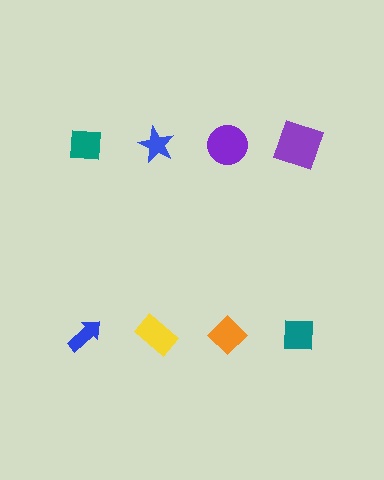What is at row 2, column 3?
An orange diamond.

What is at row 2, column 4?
A teal square.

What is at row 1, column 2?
A blue star.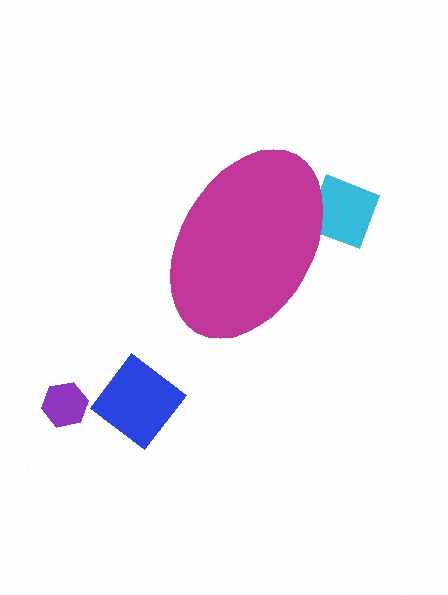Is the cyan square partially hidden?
Yes, the cyan square is partially hidden behind the magenta ellipse.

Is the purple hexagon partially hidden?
No, the purple hexagon is fully visible.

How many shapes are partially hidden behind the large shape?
1 shape is partially hidden.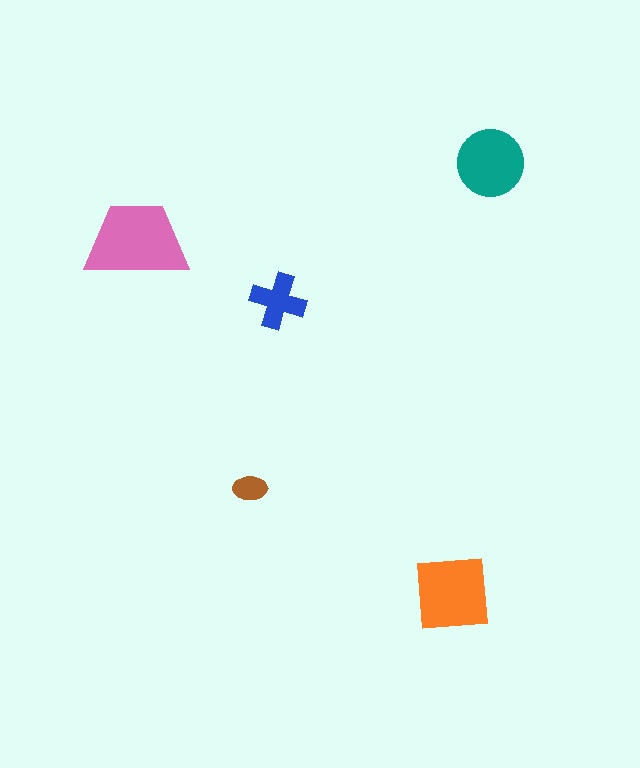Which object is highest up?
The teal circle is topmost.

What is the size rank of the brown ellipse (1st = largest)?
5th.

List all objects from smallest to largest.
The brown ellipse, the blue cross, the teal circle, the orange square, the pink trapezoid.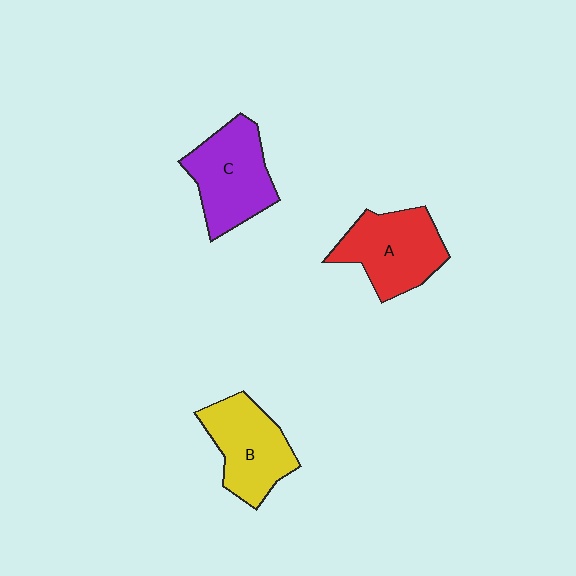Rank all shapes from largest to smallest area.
From largest to smallest: C (purple), A (red), B (yellow).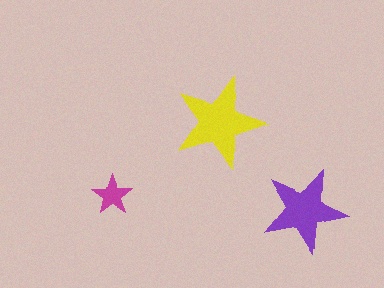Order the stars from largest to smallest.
the yellow one, the purple one, the magenta one.